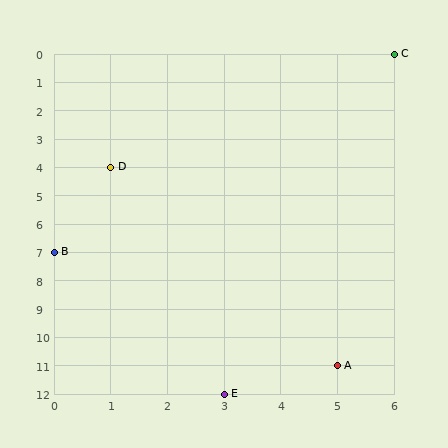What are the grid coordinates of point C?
Point C is at grid coordinates (6, 0).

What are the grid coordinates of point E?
Point E is at grid coordinates (3, 12).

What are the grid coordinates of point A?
Point A is at grid coordinates (5, 11).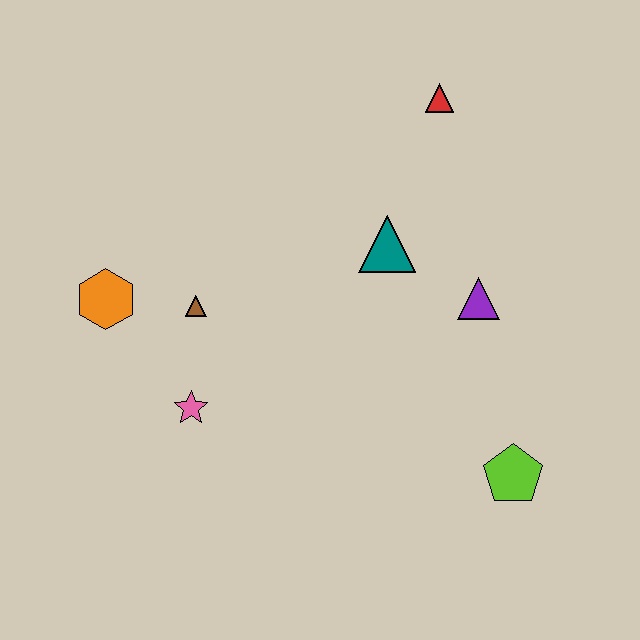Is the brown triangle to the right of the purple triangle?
No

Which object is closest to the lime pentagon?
The purple triangle is closest to the lime pentagon.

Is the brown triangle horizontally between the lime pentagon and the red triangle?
No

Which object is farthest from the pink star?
The red triangle is farthest from the pink star.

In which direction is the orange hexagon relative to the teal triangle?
The orange hexagon is to the left of the teal triangle.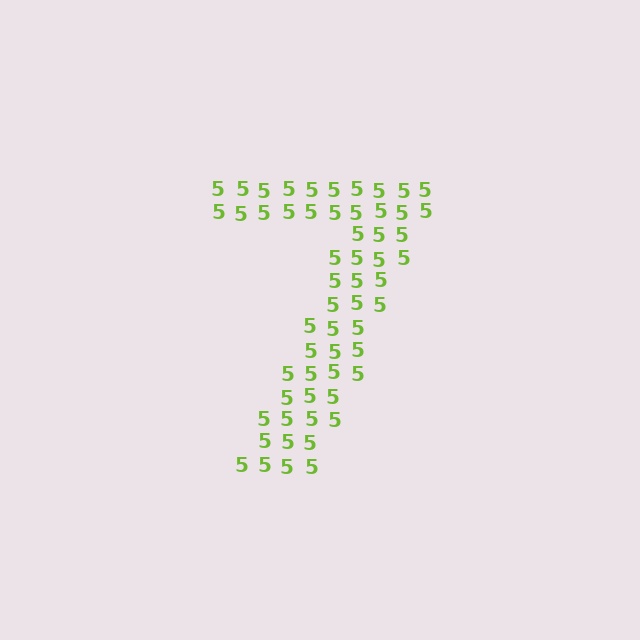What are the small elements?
The small elements are digit 5's.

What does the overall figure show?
The overall figure shows the digit 7.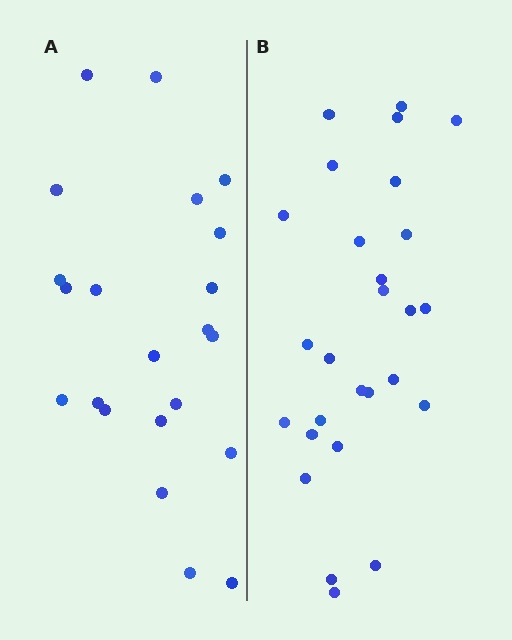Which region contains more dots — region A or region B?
Region B (the right region) has more dots.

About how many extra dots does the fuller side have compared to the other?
Region B has about 5 more dots than region A.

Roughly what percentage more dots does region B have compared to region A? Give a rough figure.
About 25% more.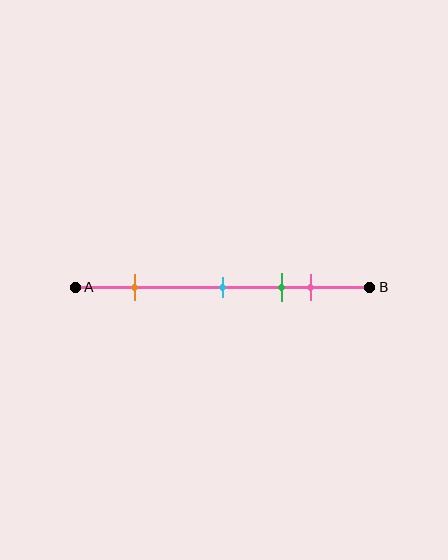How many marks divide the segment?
There are 4 marks dividing the segment.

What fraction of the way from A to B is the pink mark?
The pink mark is approximately 80% (0.8) of the way from A to B.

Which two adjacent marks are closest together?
The green and pink marks are the closest adjacent pair.